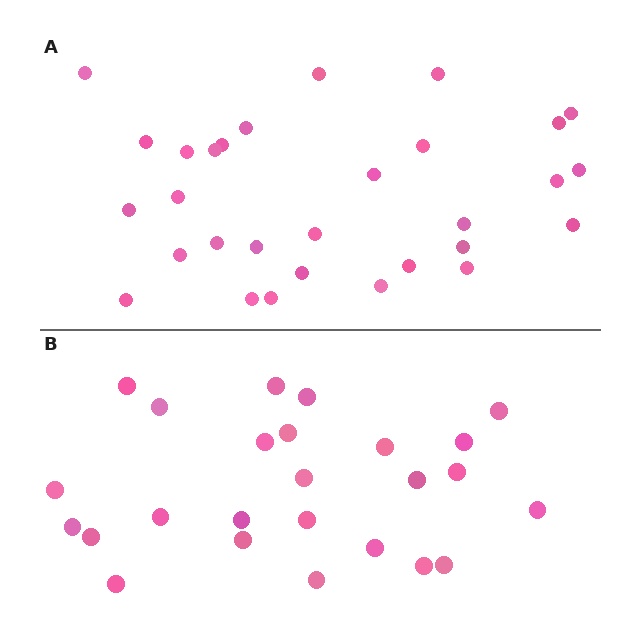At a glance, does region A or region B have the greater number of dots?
Region A (the top region) has more dots.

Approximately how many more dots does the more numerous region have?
Region A has about 5 more dots than region B.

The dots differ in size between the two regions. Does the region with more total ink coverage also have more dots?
No. Region B has more total ink coverage because its dots are larger, but region A actually contains more individual dots. Total area can be misleading — the number of items is what matters here.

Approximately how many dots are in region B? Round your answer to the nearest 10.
About 20 dots. (The exact count is 25, which rounds to 20.)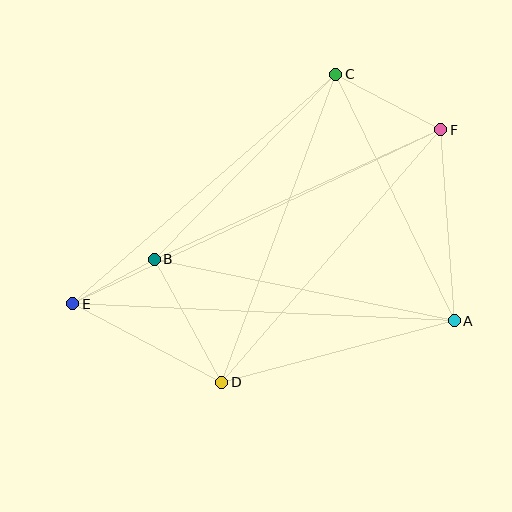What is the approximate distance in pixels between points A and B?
The distance between A and B is approximately 306 pixels.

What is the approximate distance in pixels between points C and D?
The distance between C and D is approximately 329 pixels.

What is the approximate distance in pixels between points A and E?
The distance between A and E is approximately 382 pixels.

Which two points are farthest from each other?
Points E and F are farthest from each other.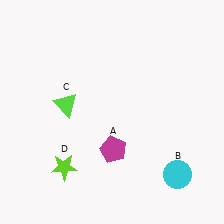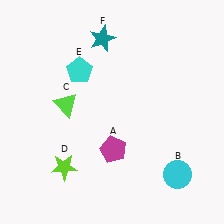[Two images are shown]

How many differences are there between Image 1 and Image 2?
There are 2 differences between the two images.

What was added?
A cyan pentagon (E), a teal star (F) were added in Image 2.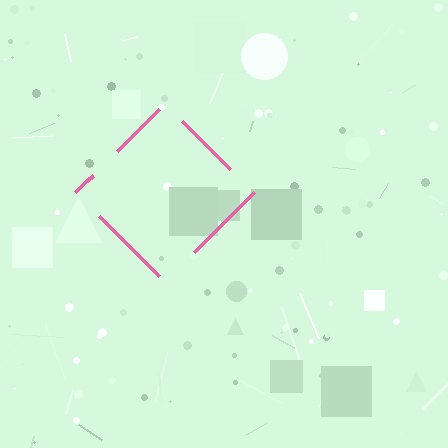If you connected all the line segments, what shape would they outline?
They would outline a diamond.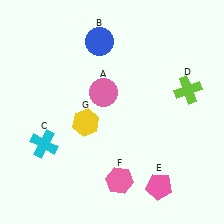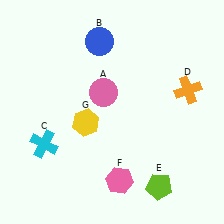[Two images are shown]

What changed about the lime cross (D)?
In Image 1, D is lime. In Image 2, it changed to orange.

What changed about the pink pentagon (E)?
In Image 1, E is pink. In Image 2, it changed to lime.